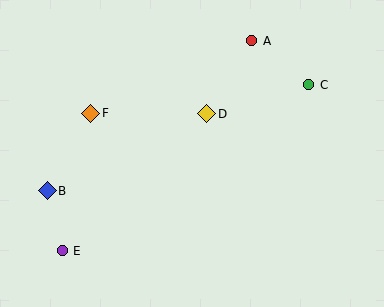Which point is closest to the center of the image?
Point D at (207, 114) is closest to the center.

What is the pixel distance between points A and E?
The distance between A and E is 283 pixels.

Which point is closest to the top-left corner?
Point F is closest to the top-left corner.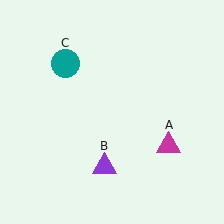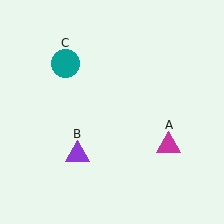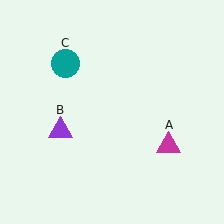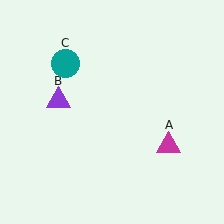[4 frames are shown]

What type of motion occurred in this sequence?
The purple triangle (object B) rotated clockwise around the center of the scene.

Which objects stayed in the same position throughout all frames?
Magenta triangle (object A) and teal circle (object C) remained stationary.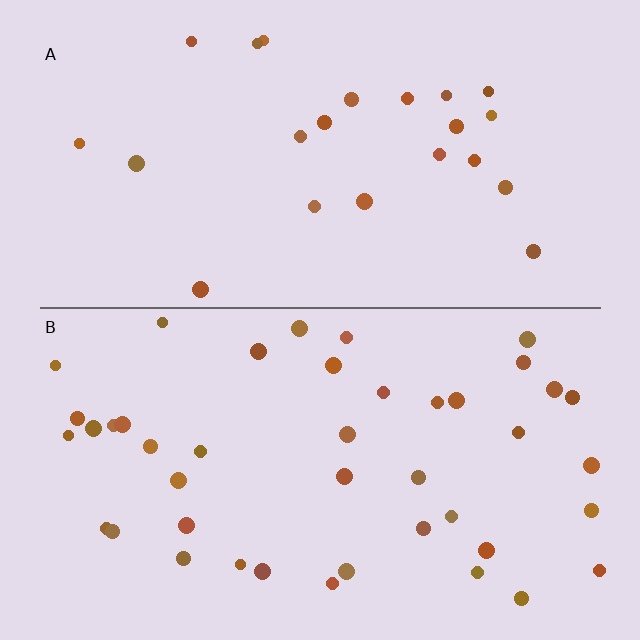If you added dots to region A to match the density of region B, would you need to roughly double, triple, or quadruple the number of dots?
Approximately double.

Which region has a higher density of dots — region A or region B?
B (the bottom).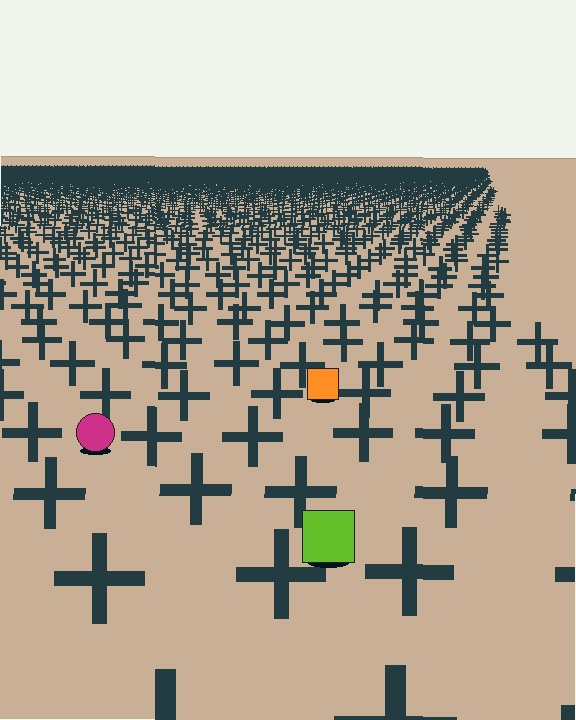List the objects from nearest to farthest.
From nearest to farthest: the lime square, the magenta circle, the orange square.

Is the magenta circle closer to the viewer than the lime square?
No. The lime square is closer — you can tell from the texture gradient: the ground texture is coarser near it.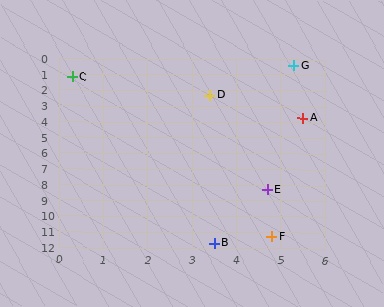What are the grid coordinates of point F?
Point F is at approximately (4.8, 11.3).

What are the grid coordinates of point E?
Point E is at approximately (4.7, 8.3).